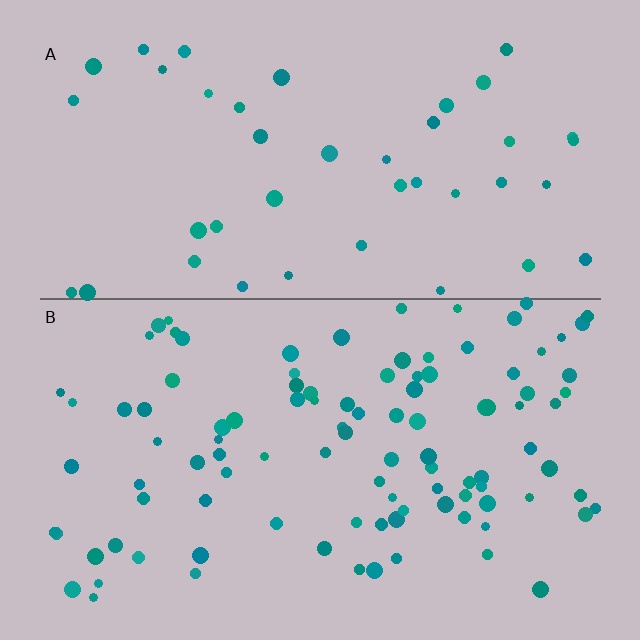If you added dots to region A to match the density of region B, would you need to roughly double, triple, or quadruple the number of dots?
Approximately double.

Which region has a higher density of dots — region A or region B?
B (the bottom).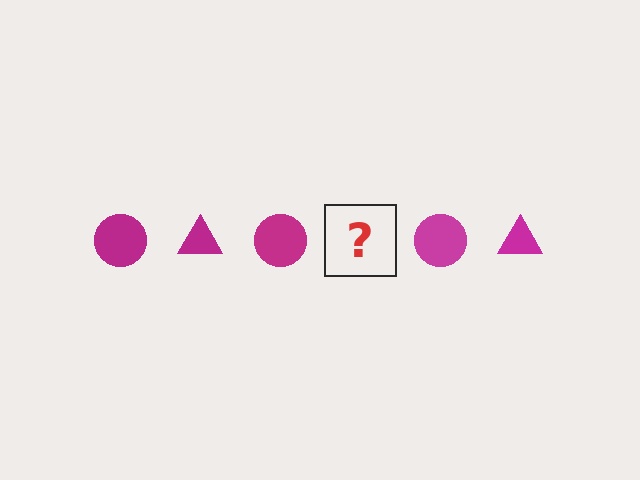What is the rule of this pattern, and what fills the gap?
The rule is that the pattern cycles through circle, triangle shapes in magenta. The gap should be filled with a magenta triangle.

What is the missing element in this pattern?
The missing element is a magenta triangle.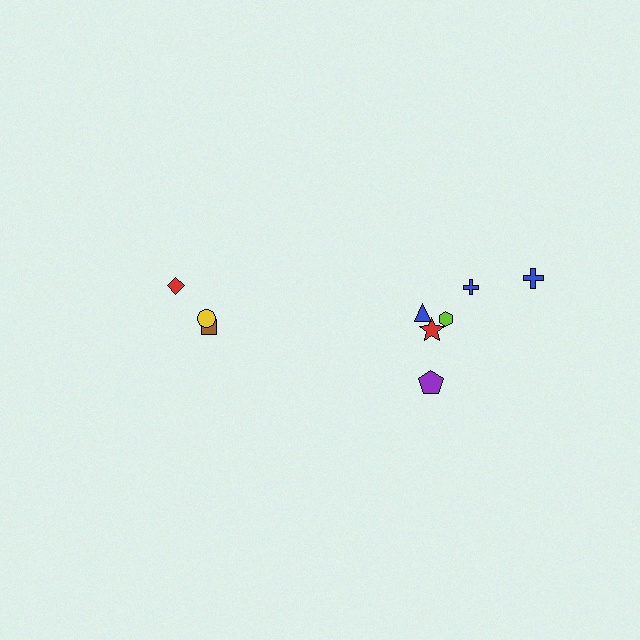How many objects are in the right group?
There are 6 objects.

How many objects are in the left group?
There are 3 objects.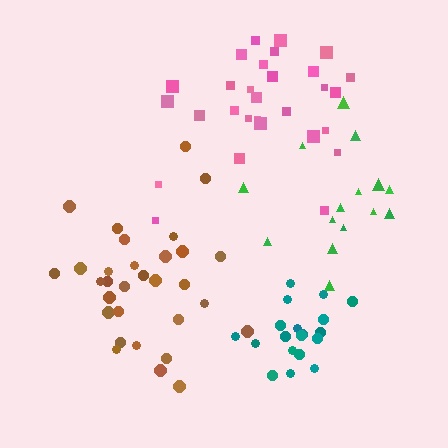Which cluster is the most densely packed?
Teal.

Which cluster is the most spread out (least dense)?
Pink.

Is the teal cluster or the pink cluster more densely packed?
Teal.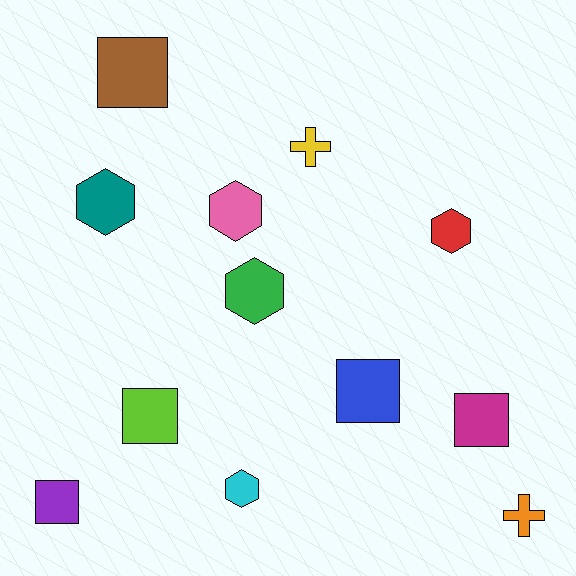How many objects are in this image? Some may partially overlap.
There are 12 objects.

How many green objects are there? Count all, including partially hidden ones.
There is 1 green object.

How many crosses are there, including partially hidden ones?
There are 2 crosses.